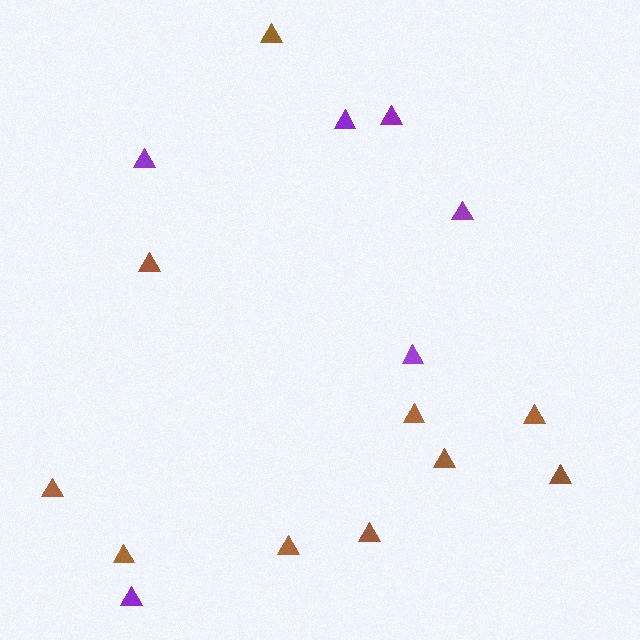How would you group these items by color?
There are 2 groups: one group of purple triangles (6) and one group of brown triangles (10).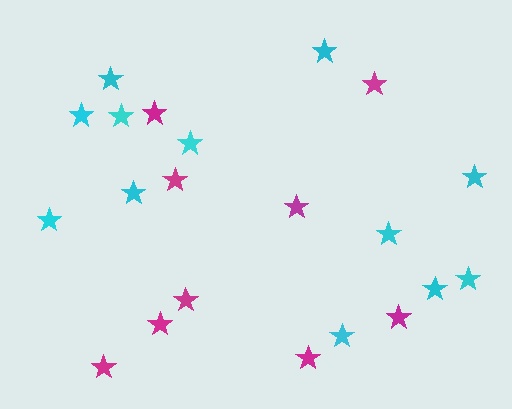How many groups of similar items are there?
There are 2 groups: one group of magenta stars (9) and one group of cyan stars (12).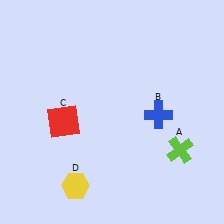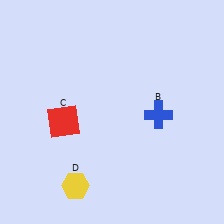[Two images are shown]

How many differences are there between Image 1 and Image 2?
There is 1 difference between the two images.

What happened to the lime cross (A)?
The lime cross (A) was removed in Image 2. It was in the bottom-right area of Image 1.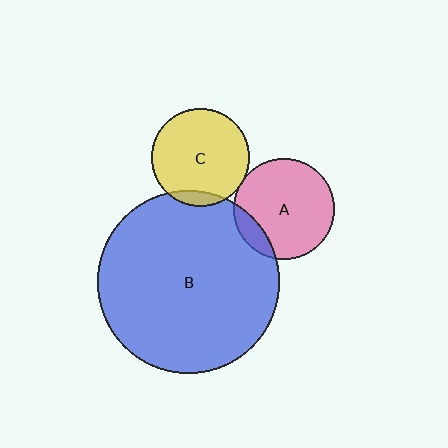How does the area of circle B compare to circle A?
Approximately 3.3 times.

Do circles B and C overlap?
Yes.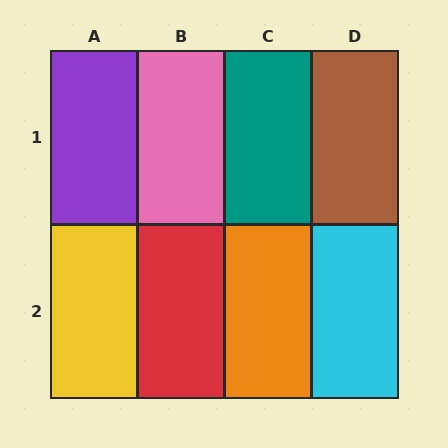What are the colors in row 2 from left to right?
Yellow, red, orange, cyan.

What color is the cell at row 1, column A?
Purple.